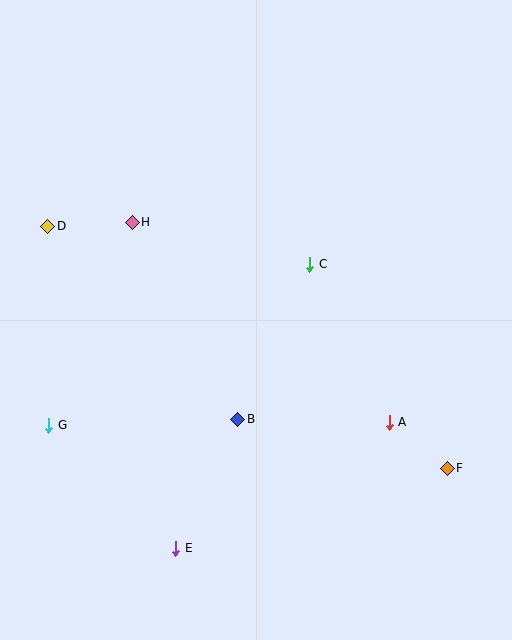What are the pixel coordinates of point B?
Point B is at (238, 419).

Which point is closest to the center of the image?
Point C at (310, 264) is closest to the center.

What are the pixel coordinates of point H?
Point H is at (132, 222).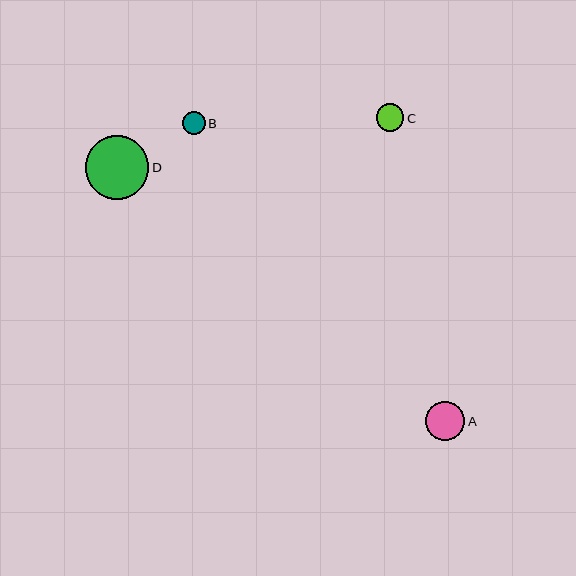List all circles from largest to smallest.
From largest to smallest: D, A, C, B.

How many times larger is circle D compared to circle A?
Circle D is approximately 1.6 times the size of circle A.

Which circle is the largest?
Circle D is the largest with a size of approximately 64 pixels.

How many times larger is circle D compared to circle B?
Circle D is approximately 2.8 times the size of circle B.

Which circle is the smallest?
Circle B is the smallest with a size of approximately 23 pixels.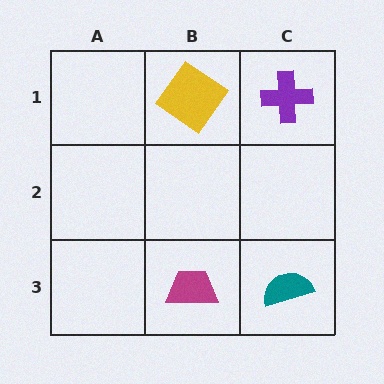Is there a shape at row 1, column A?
No, that cell is empty.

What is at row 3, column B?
A magenta trapezoid.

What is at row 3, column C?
A teal semicircle.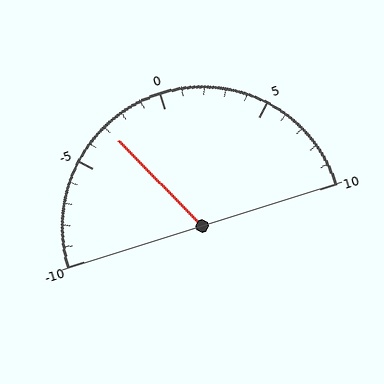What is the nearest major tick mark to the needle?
The nearest major tick mark is -5.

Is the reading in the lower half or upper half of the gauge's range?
The reading is in the lower half of the range (-10 to 10).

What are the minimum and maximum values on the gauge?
The gauge ranges from -10 to 10.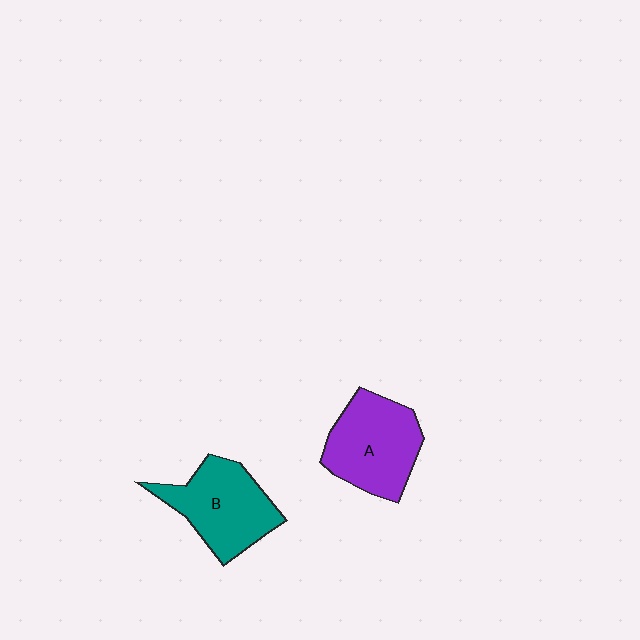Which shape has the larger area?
Shape A (purple).